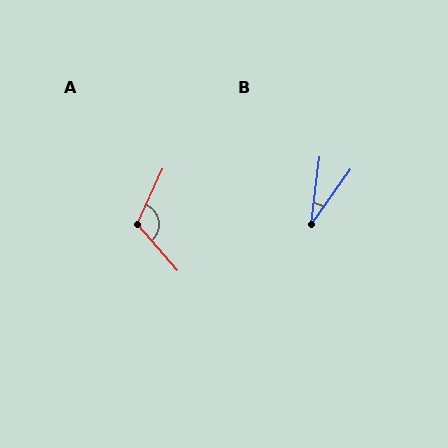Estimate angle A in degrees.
Approximately 114 degrees.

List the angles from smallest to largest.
B (28°), A (114°).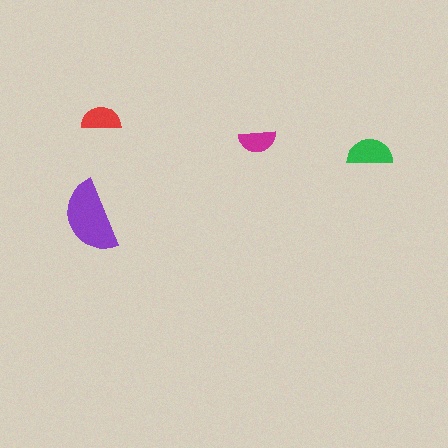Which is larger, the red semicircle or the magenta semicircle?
The red one.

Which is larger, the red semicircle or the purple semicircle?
The purple one.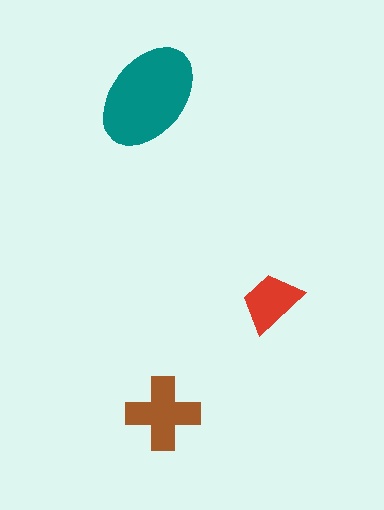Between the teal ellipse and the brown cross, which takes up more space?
The teal ellipse.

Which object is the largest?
The teal ellipse.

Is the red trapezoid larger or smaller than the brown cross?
Smaller.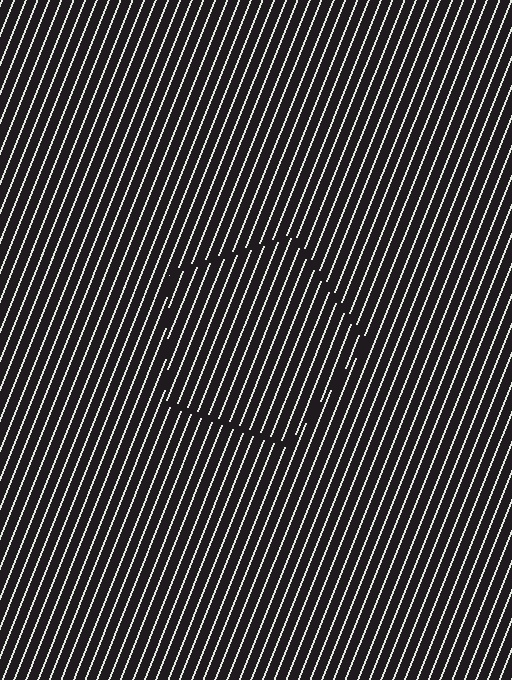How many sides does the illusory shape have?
5 sides — the line-ends trace a pentagon.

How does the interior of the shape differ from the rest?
The interior of the shape contains the same grating, shifted by half a period — the contour is defined by the phase discontinuity where line-ends from the inner and outer gratings abut.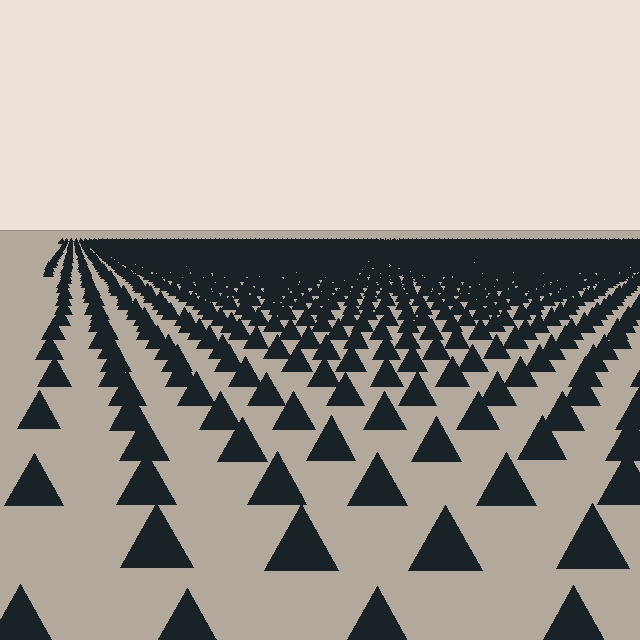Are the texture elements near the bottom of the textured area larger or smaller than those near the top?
Larger. Near the bottom, elements are closer to the viewer and appear at a bigger on-screen size.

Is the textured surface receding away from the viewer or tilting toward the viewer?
The surface is receding away from the viewer. Texture elements get smaller and denser toward the top.